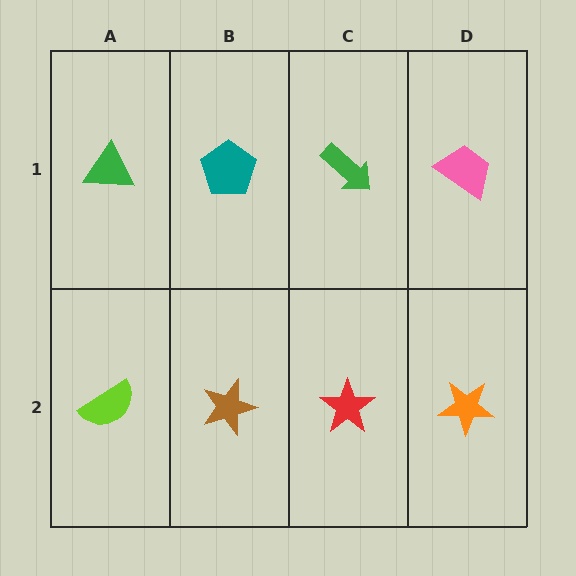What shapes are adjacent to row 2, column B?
A teal pentagon (row 1, column B), a lime semicircle (row 2, column A), a red star (row 2, column C).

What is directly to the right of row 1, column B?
A green arrow.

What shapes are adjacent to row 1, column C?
A red star (row 2, column C), a teal pentagon (row 1, column B), a pink trapezoid (row 1, column D).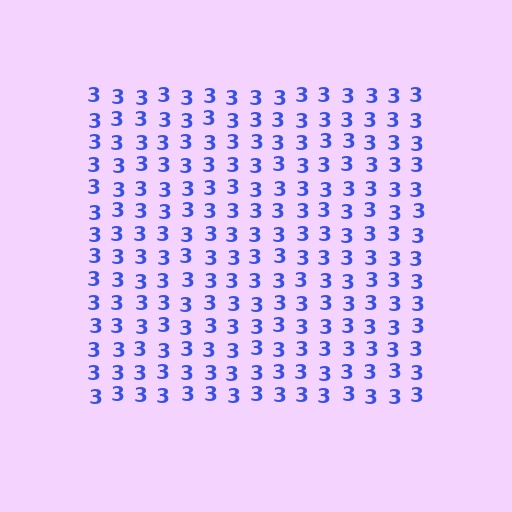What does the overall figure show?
The overall figure shows a square.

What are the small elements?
The small elements are digit 3's.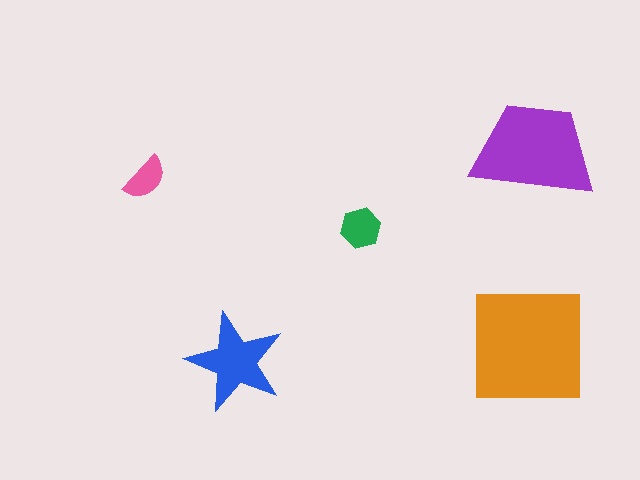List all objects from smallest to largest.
The pink semicircle, the green hexagon, the blue star, the purple trapezoid, the orange square.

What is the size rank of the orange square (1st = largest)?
1st.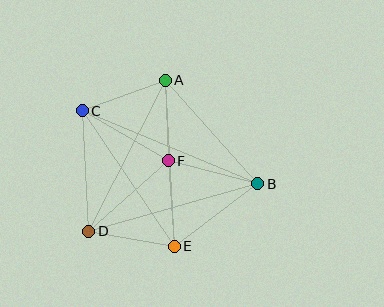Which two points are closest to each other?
Points A and F are closest to each other.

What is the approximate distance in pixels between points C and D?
The distance between C and D is approximately 121 pixels.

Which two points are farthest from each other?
Points B and C are farthest from each other.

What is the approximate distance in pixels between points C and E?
The distance between C and E is approximately 164 pixels.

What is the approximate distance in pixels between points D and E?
The distance between D and E is approximately 87 pixels.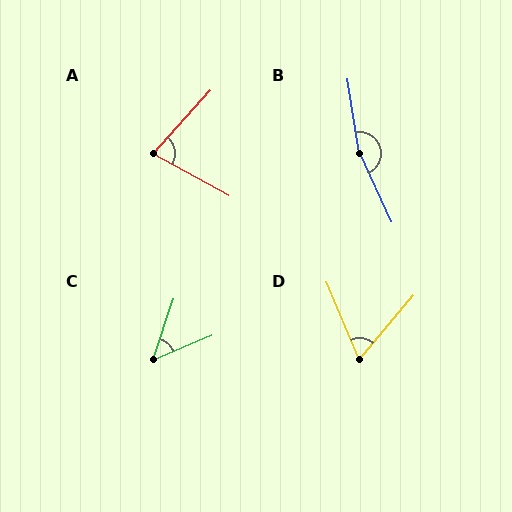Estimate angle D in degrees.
Approximately 63 degrees.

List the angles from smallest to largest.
C (48°), D (63°), A (77°), B (164°).